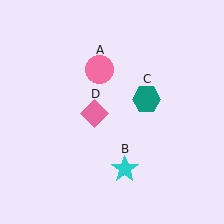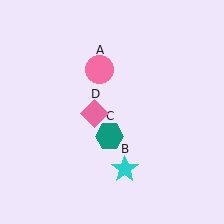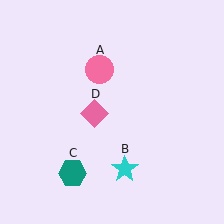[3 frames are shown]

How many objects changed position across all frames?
1 object changed position: teal hexagon (object C).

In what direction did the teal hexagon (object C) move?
The teal hexagon (object C) moved down and to the left.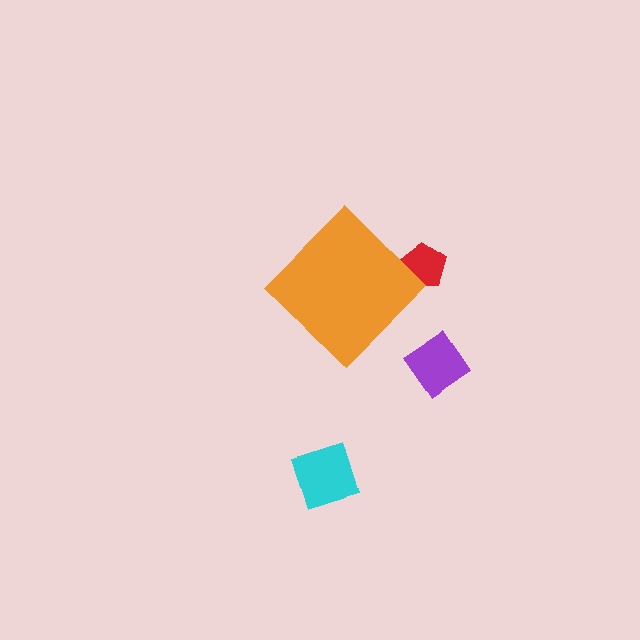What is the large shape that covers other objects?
An orange diamond.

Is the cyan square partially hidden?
No, the cyan square is fully visible.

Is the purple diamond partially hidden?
No, the purple diamond is fully visible.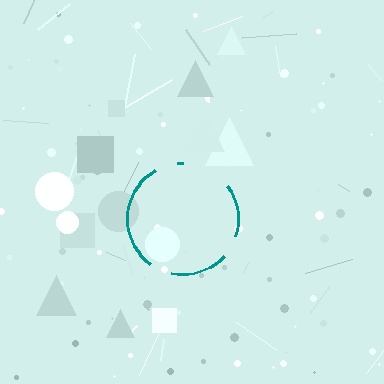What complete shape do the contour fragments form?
The contour fragments form a circle.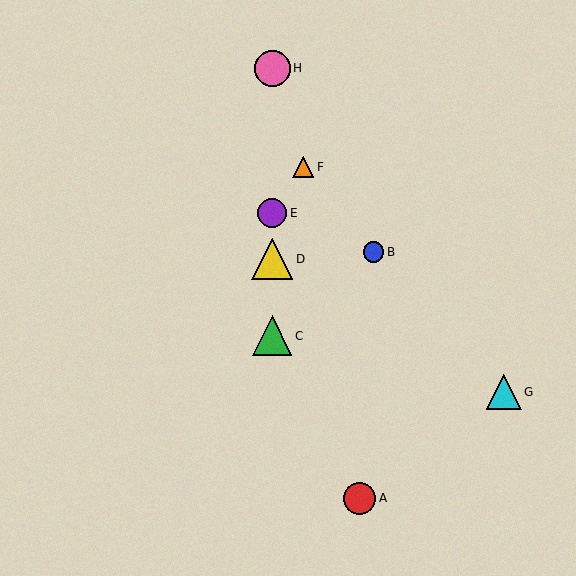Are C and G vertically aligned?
No, C is at x≈272 and G is at x≈504.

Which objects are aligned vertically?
Objects C, D, E, H are aligned vertically.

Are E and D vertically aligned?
Yes, both are at x≈272.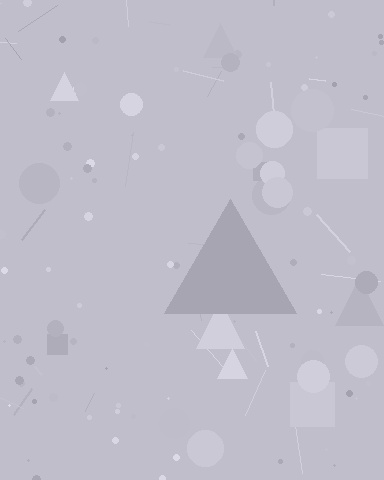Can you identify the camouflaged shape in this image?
The camouflaged shape is a triangle.